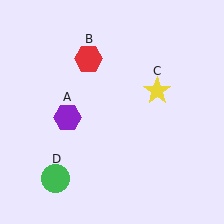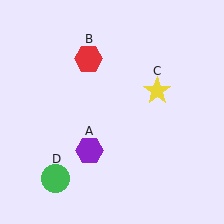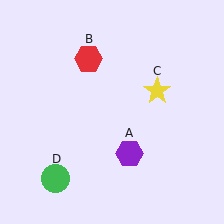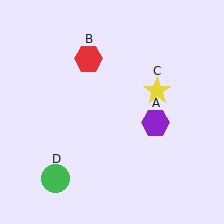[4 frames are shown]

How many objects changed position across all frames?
1 object changed position: purple hexagon (object A).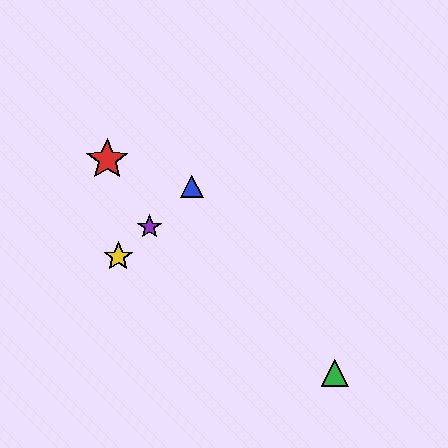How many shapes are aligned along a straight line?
3 shapes (the blue triangle, the yellow star, the purple star) are aligned along a straight line.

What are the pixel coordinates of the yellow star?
The yellow star is at (118, 257).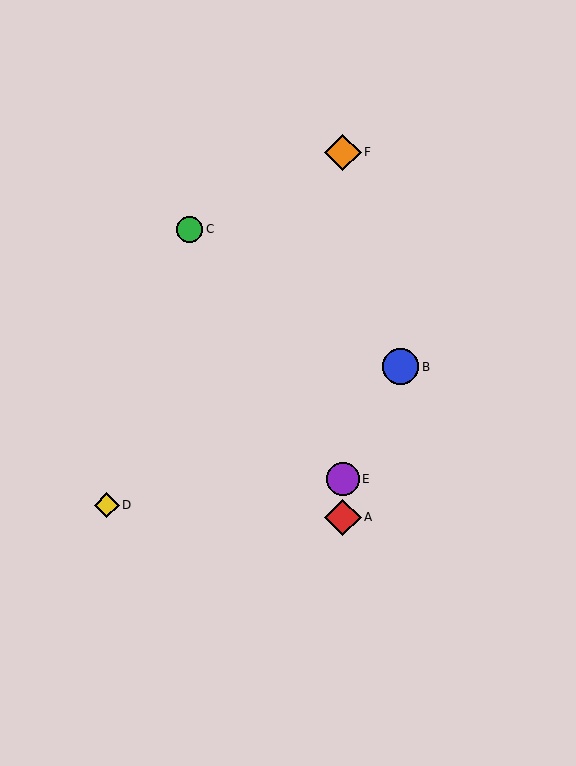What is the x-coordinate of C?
Object C is at x≈189.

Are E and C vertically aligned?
No, E is at x≈343 and C is at x≈189.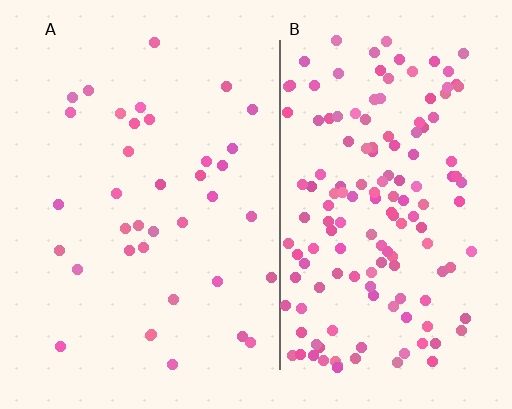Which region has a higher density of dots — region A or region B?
B (the right).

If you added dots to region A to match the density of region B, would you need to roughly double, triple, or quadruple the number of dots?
Approximately quadruple.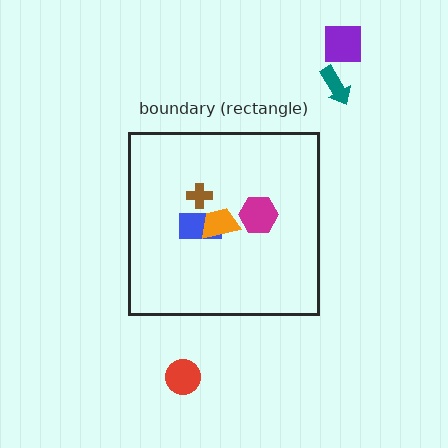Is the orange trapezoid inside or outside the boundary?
Inside.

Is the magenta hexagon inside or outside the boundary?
Inside.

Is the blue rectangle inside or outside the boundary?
Inside.